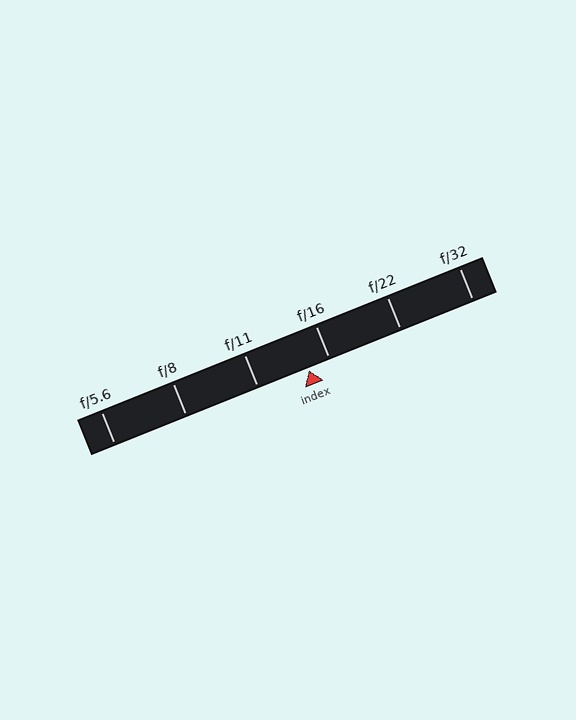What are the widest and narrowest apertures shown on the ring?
The widest aperture shown is f/5.6 and the narrowest is f/32.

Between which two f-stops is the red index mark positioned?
The index mark is between f/11 and f/16.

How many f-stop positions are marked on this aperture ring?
There are 6 f-stop positions marked.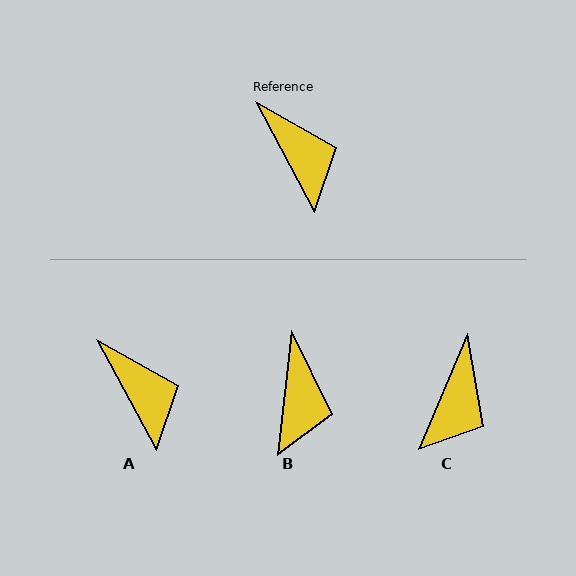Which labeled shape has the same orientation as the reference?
A.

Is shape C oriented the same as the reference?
No, it is off by about 51 degrees.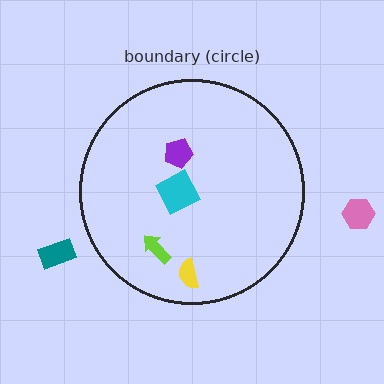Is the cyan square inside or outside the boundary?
Inside.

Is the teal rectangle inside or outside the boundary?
Outside.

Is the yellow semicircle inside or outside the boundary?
Inside.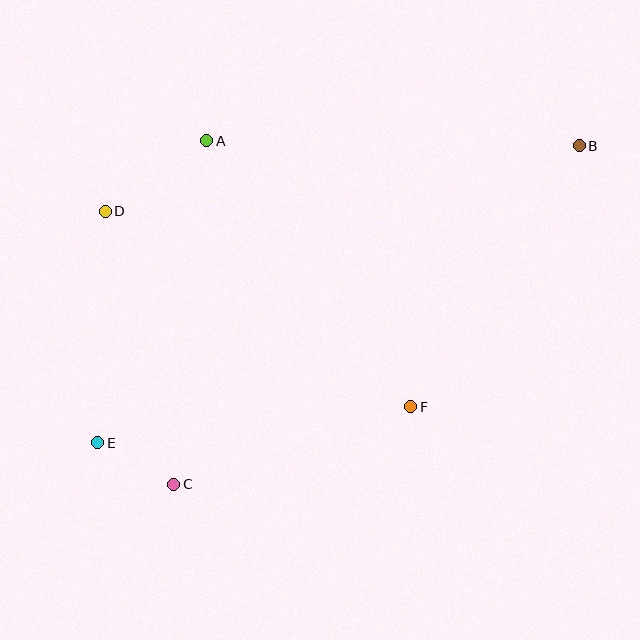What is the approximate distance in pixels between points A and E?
The distance between A and E is approximately 321 pixels.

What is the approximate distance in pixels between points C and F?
The distance between C and F is approximately 250 pixels.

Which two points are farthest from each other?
Points B and E are farthest from each other.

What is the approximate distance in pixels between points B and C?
The distance between B and C is approximately 528 pixels.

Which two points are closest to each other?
Points C and E are closest to each other.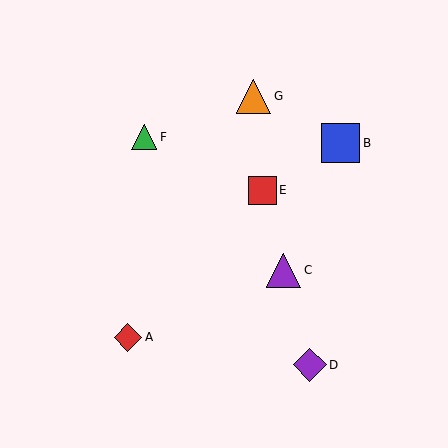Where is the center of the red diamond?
The center of the red diamond is at (128, 337).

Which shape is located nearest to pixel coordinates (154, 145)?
The green triangle (labeled F) at (144, 137) is nearest to that location.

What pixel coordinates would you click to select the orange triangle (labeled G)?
Click at (254, 96) to select the orange triangle G.